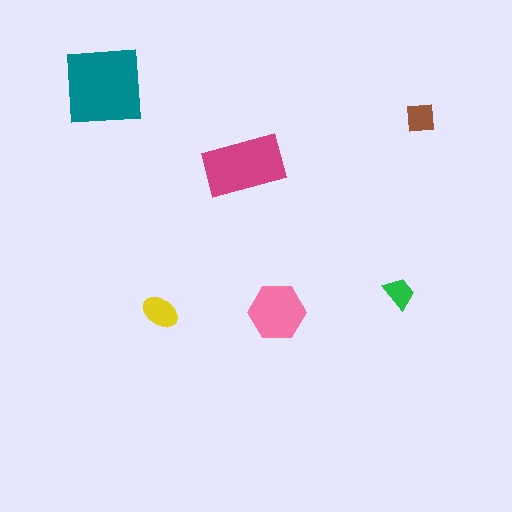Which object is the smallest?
The green trapezoid.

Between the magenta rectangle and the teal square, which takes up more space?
The teal square.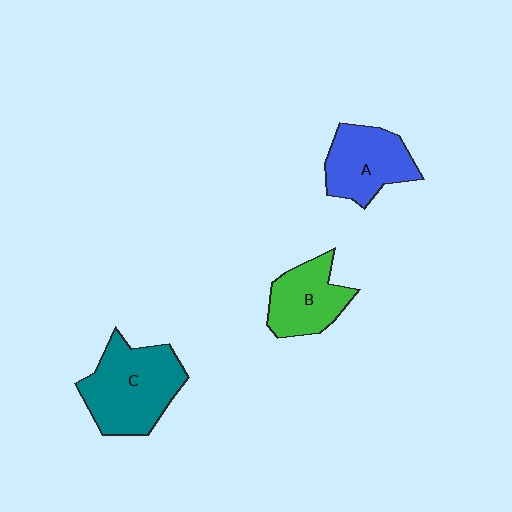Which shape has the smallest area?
Shape B (green).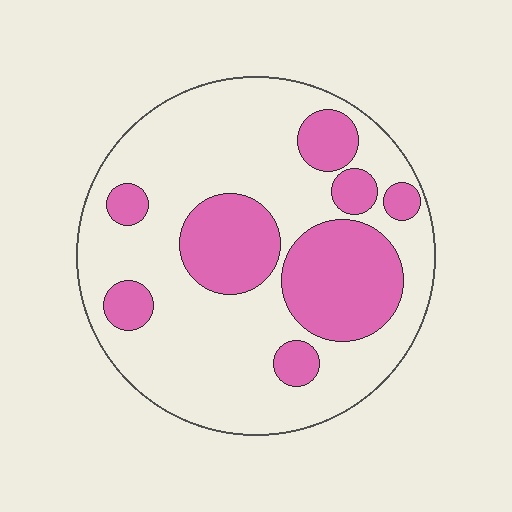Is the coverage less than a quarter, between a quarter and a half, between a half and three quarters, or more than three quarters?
Between a quarter and a half.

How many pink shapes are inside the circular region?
8.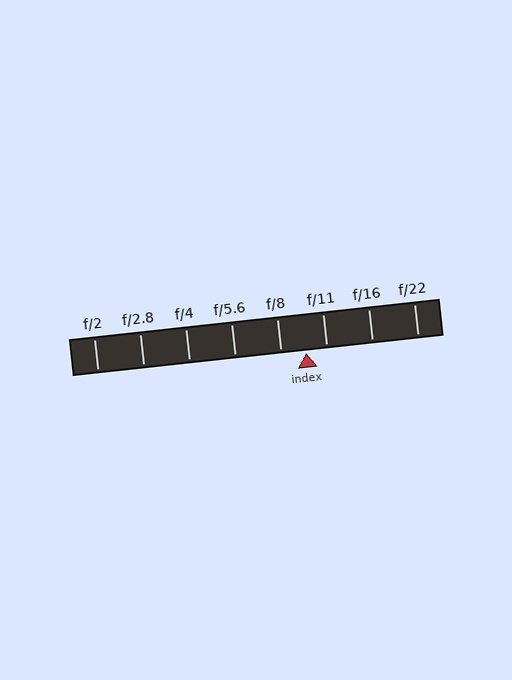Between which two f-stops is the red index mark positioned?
The index mark is between f/8 and f/11.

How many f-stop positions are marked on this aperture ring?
There are 8 f-stop positions marked.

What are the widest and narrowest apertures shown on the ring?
The widest aperture shown is f/2 and the narrowest is f/22.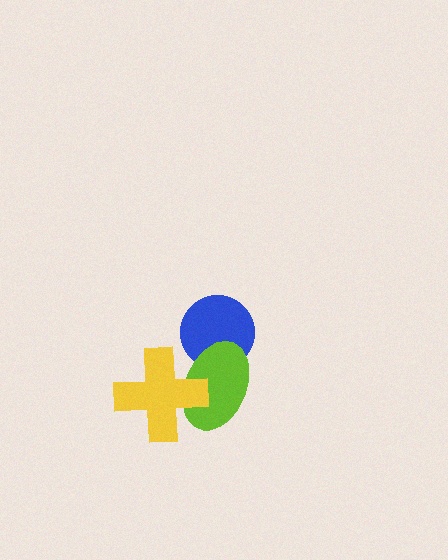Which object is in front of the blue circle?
The lime ellipse is in front of the blue circle.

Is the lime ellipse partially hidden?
Yes, it is partially covered by another shape.